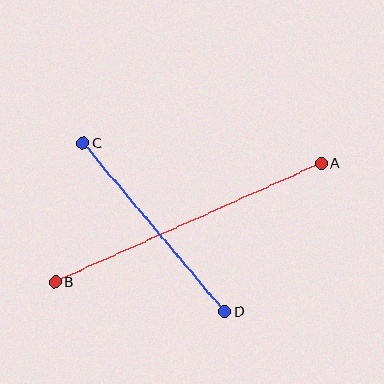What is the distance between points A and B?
The distance is approximately 292 pixels.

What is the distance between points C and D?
The distance is approximately 220 pixels.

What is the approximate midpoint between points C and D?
The midpoint is at approximately (154, 228) pixels.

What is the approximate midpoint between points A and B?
The midpoint is at approximately (188, 223) pixels.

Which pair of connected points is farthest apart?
Points A and B are farthest apart.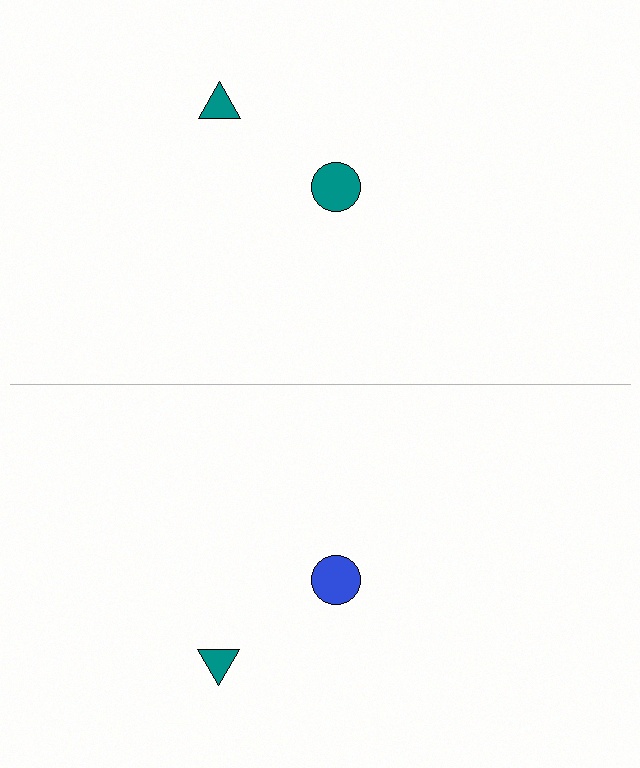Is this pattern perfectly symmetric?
No, the pattern is not perfectly symmetric. The blue circle on the bottom side breaks the symmetry — its mirror counterpart is teal.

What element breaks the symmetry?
The blue circle on the bottom side breaks the symmetry — its mirror counterpart is teal.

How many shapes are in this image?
There are 4 shapes in this image.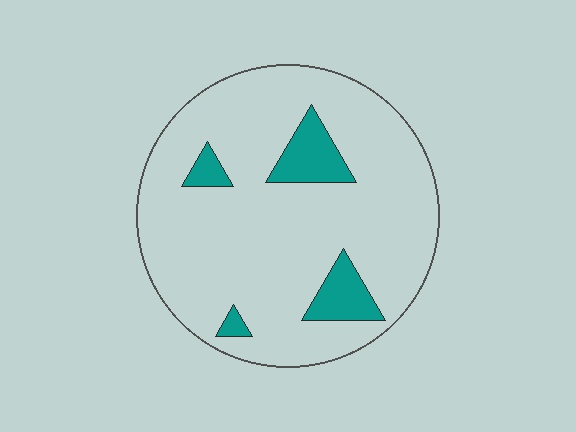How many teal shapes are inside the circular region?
4.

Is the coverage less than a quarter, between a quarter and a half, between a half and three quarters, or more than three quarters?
Less than a quarter.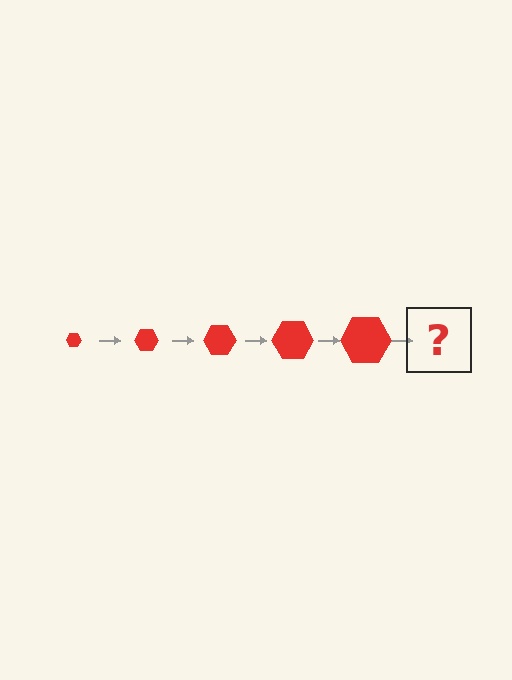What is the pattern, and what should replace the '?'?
The pattern is that the hexagon gets progressively larger each step. The '?' should be a red hexagon, larger than the previous one.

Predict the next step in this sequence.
The next step is a red hexagon, larger than the previous one.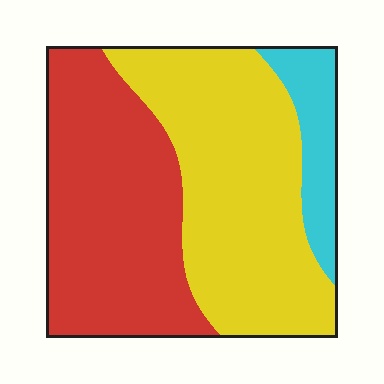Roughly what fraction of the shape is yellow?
Yellow covers roughly 45% of the shape.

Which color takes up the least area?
Cyan, at roughly 10%.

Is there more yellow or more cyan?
Yellow.